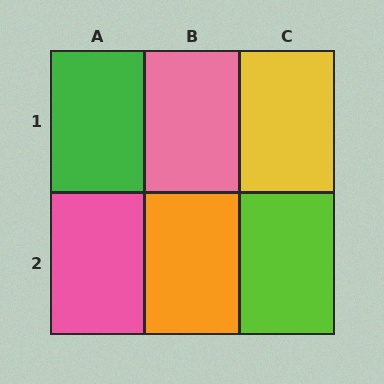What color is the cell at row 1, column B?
Pink.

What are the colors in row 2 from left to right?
Pink, orange, lime.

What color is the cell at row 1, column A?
Green.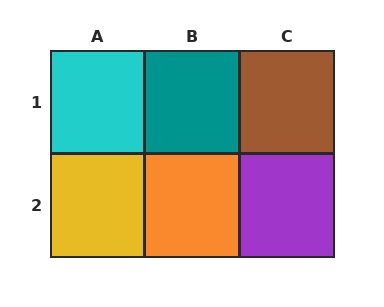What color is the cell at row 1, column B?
Teal.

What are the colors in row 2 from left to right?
Yellow, orange, purple.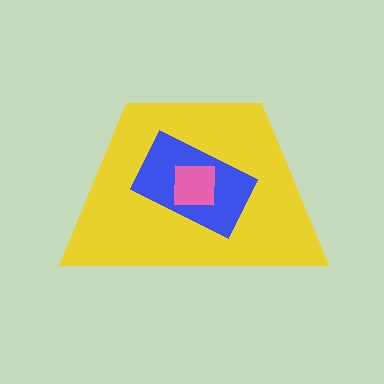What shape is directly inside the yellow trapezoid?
The blue rectangle.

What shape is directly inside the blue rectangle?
The pink square.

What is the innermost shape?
The pink square.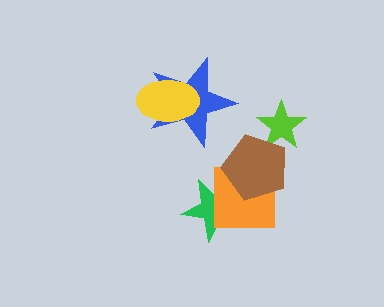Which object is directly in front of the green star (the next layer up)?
The orange square is directly in front of the green star.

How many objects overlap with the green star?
2 objects overlap with the green star.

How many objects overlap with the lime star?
1 object overlaps with the lime star.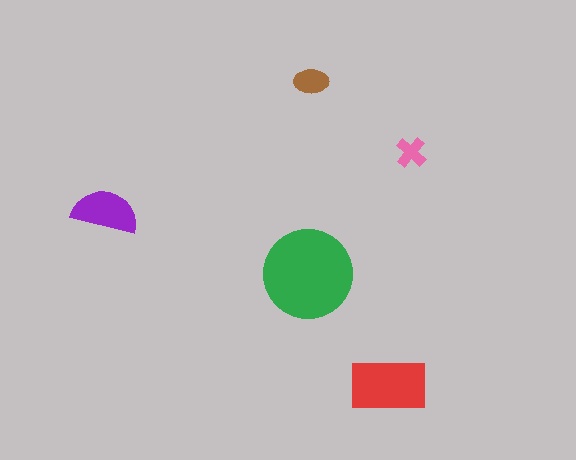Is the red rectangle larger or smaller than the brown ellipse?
Larger.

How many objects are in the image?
There are 5 objects in the image.